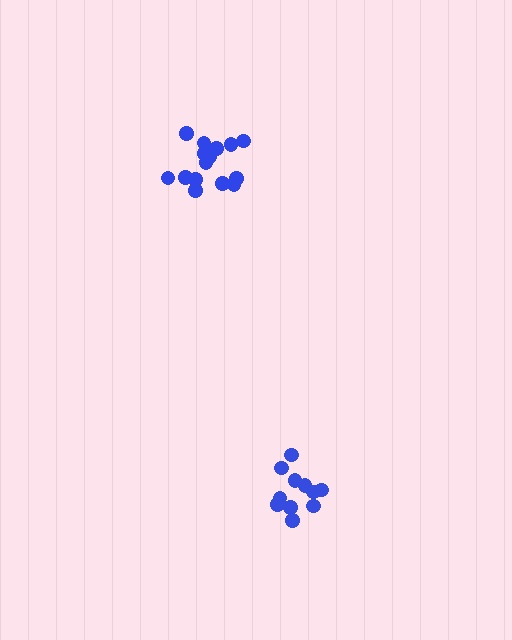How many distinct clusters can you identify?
There are 2 distinct clusters.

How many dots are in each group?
Group 1: 11 dots, Group 2: 17 dots (28 total).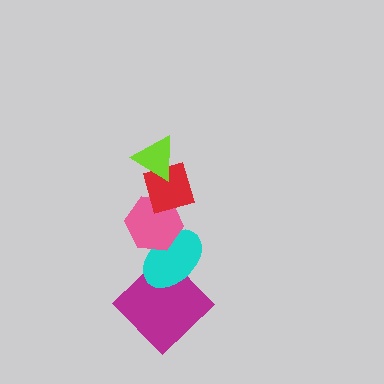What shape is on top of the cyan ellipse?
The pink hexagon is on top of the cyan ellipse.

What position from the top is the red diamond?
The red diamond is 2nd from the top.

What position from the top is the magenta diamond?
The magenta diamond is 5th from the top.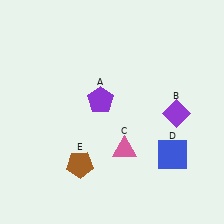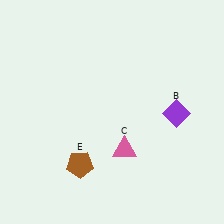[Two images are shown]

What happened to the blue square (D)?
The blue square (D) was removed in Image 2. It was in the bottom-right area of Image 1.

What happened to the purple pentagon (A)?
The purple pentagon (A) was removed in Image 2. It was in the top-left area of Image 1.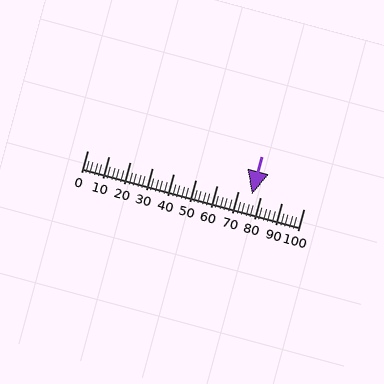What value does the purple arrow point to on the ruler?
The purple arrow points to approximately 76.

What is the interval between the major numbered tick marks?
The major tick marks are spaced 10 units apart.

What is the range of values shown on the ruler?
The ruler shows values from 0 to 100.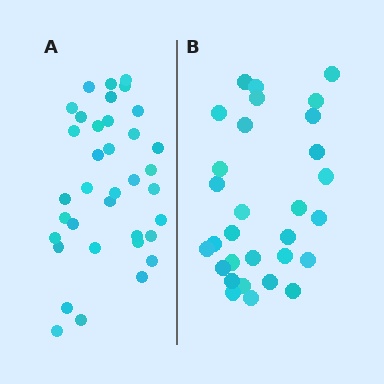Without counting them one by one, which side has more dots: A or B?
Region A (the left region) has more dots.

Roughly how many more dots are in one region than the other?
Region A has about 6 more dots than region B.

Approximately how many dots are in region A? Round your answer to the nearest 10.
About 40 dots. (The exact count is 36, which rounds to 40.)